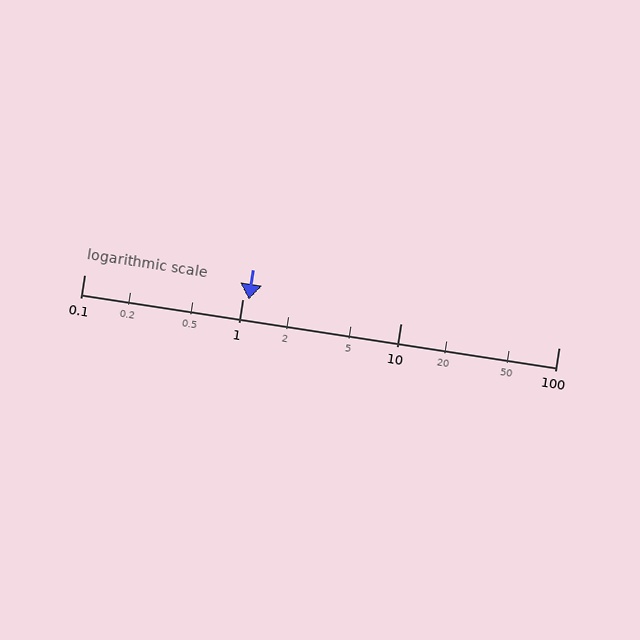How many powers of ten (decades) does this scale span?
The scale spans 3 decades, from 0.1 to 100.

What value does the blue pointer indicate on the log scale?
The pointer indicates approximately 1.1.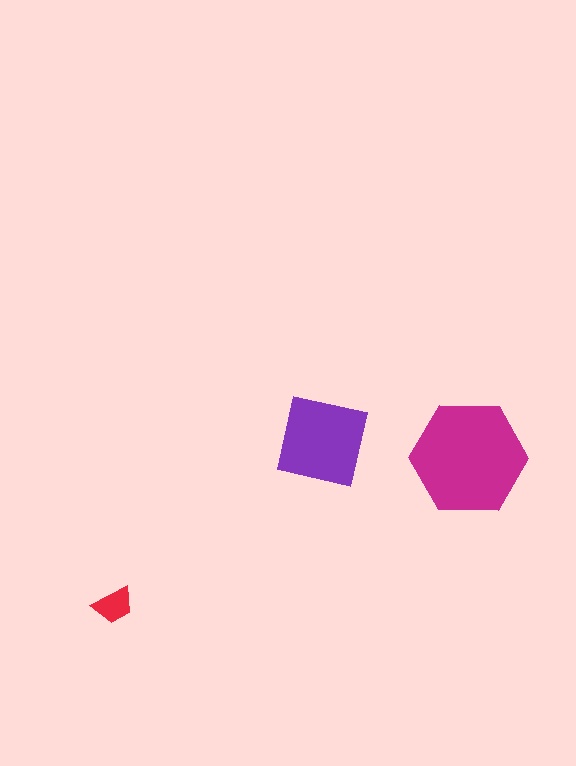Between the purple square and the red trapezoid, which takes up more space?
The purple square.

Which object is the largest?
The magenta hexagon.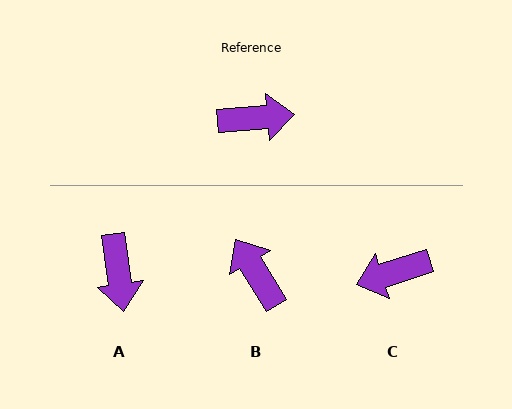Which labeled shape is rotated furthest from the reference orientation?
C, about 167 degrees away.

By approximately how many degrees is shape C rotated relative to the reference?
Approximately 167 degrees clockwise.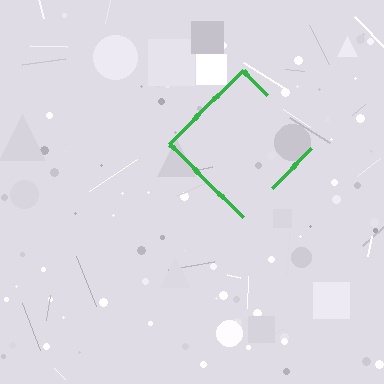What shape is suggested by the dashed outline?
The dashed outline suggests a diamond.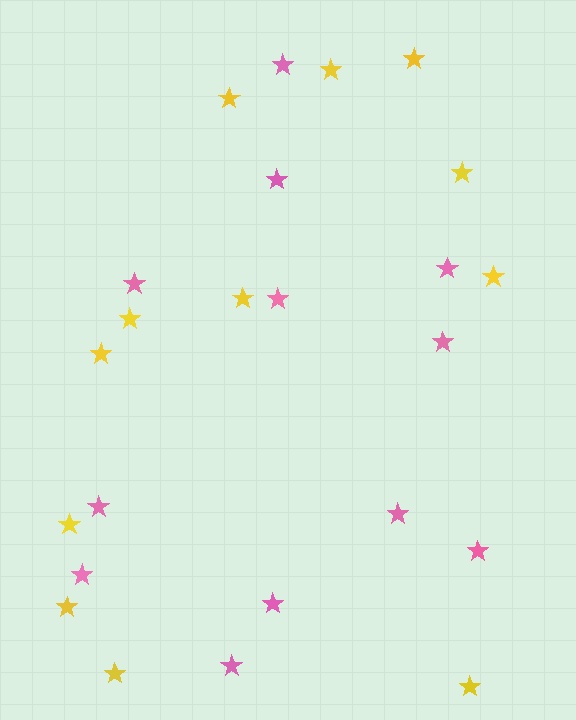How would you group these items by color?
There are 2 groups: one group of yellow stars (12) and one group of pink stars (12).